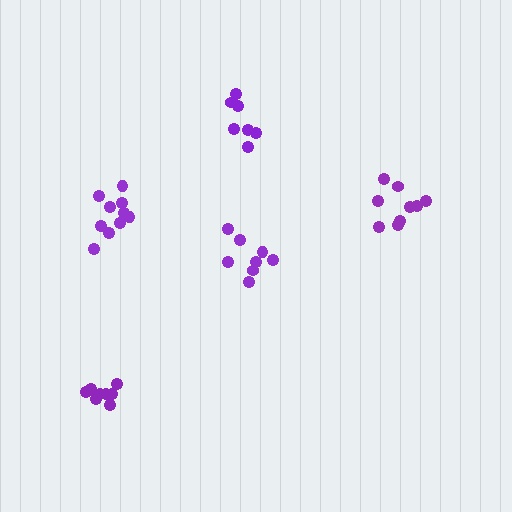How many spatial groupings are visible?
There are 5 spatial groupings.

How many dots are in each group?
Group 1: 10 dots, Group 2: 7 dots, Group 3: 8 dots, Group 4: 8 dots, Group 5: 9 dots (42 total).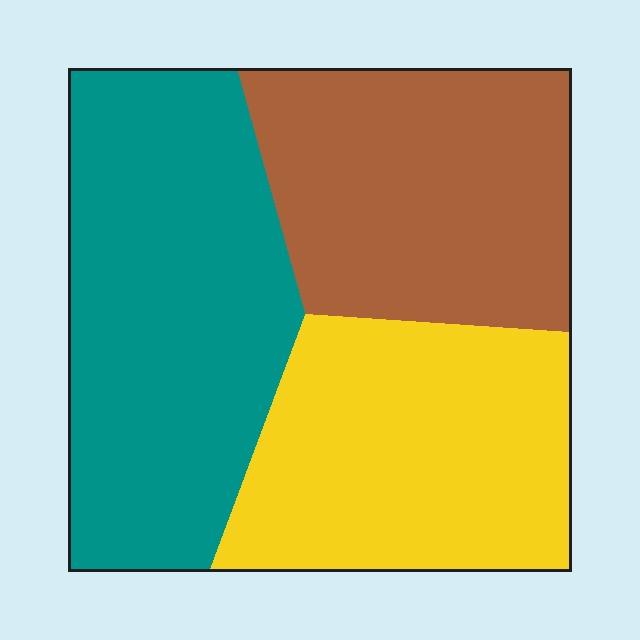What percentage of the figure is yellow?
Yellow covers roughly 30% of the figure.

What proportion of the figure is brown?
Brown covers roughly 30% of the figure.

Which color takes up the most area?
Teal, at roughly 40%.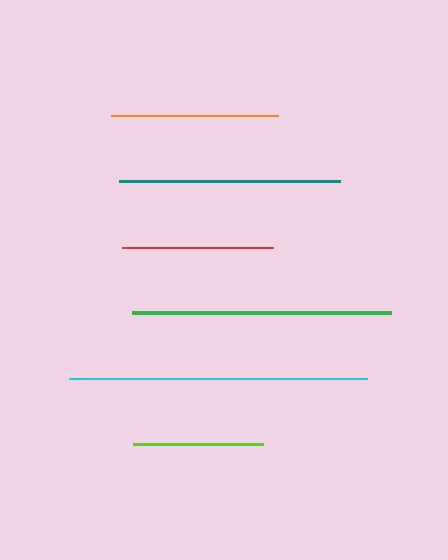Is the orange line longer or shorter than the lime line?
The orange line is longer than the lime line.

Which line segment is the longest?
The cyan line is the longest at approximately 298 pixels.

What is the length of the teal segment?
The teal segment is approximately 222 pixels long.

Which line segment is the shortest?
The lime line is the shortest at approximately 130 pixels.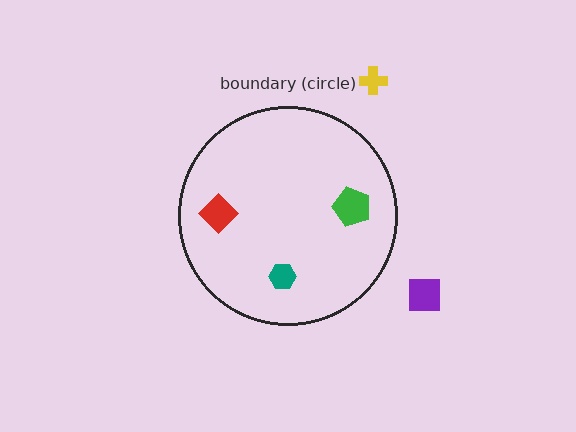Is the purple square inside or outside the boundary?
Outside.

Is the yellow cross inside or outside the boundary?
Outside.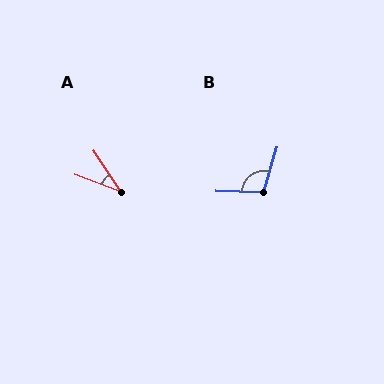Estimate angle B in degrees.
Approximately 104 degrees.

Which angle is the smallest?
A, at approximately 36 degrees.